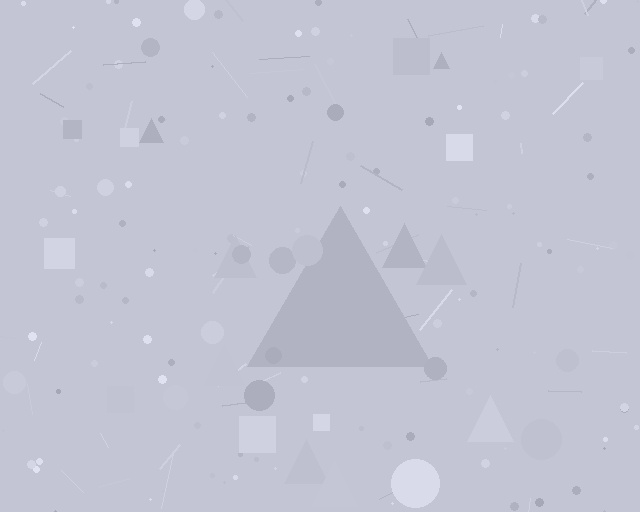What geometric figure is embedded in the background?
A triangle is embedded in the background.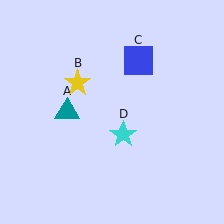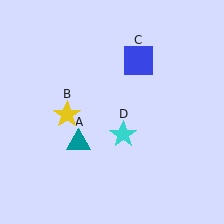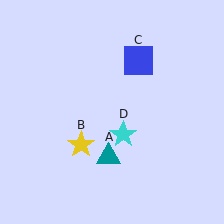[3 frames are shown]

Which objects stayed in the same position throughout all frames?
Blue square (object C) and cyan star (object D) remained stationary.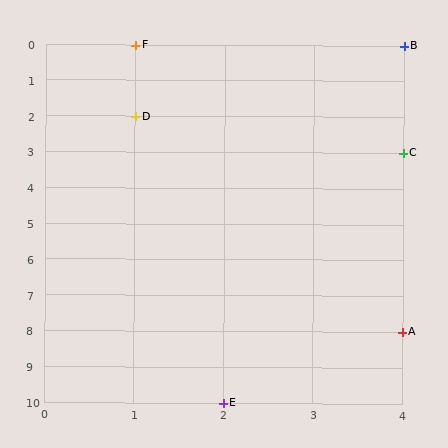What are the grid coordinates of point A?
Point A is at grid coordinates (4, 8).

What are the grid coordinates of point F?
Point F is at grid coordinates (1, 0).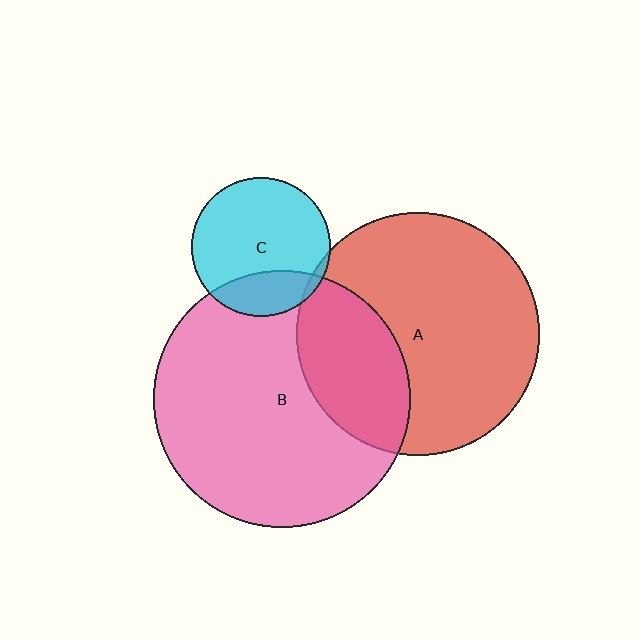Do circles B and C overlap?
Yes.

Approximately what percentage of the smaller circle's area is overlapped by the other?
Approximately 25%.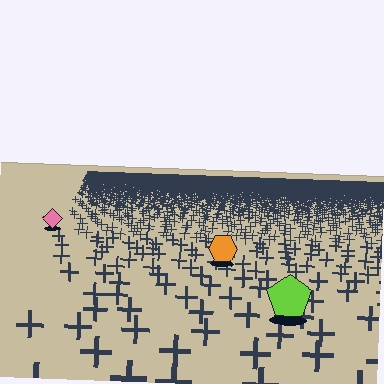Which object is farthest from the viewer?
The pink diamond is farthest from the viewer. It appears smaller and the ground texture around it is denser.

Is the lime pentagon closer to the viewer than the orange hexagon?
Yes. The lime pentagon is closer — you can tell from the texture gradient: the ground texture is coarser near it.